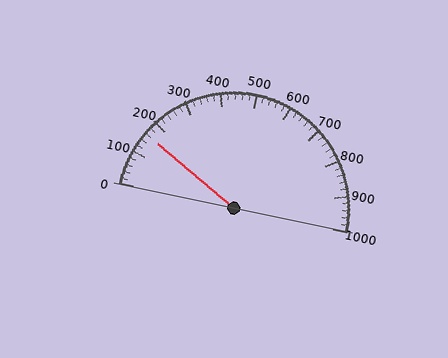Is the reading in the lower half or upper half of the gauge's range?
The reading is in the lower half of the range (0 to 1000).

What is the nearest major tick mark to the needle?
The nearest major tick mark is 200.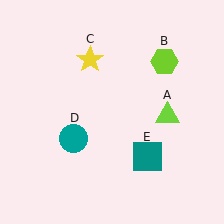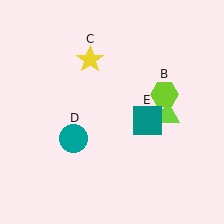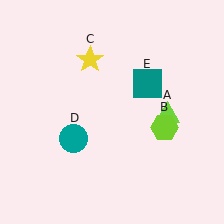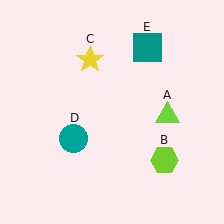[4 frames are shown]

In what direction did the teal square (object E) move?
The teal square (object E) moved up.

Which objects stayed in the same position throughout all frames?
Lime triangle (object A) and yellow star (object C) and teal circle (object D) remained stationary.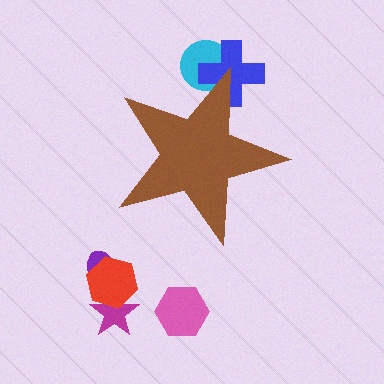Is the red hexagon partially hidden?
No, the red hexagon is fully visible.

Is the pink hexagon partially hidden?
No, the pink hexagon is fully visible.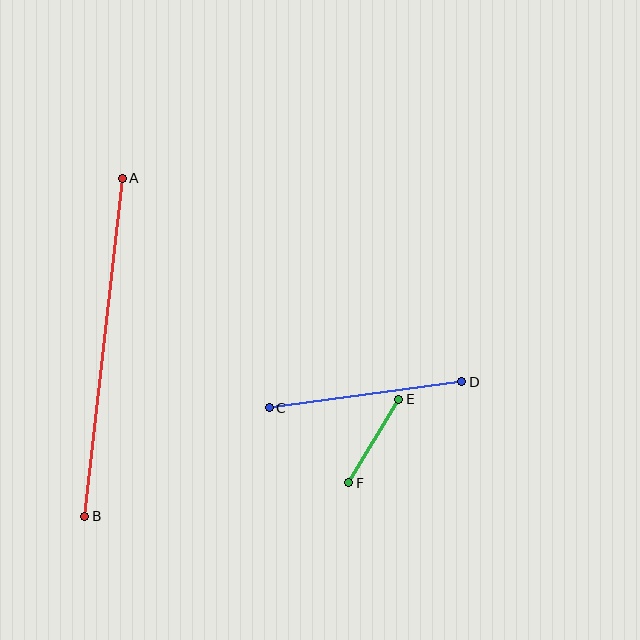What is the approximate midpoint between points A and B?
The midpoint is at approximately (104, 347) pixels.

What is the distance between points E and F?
The distance is approximately 97 pixels.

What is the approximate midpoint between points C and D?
The midpoint is at approximately (365, 395) pixels.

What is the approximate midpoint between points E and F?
The midpoint is at approximately (374, 441) pixels.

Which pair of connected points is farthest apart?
Points A and B are farthest apart.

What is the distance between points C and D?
The distance is approximately 195 pixels.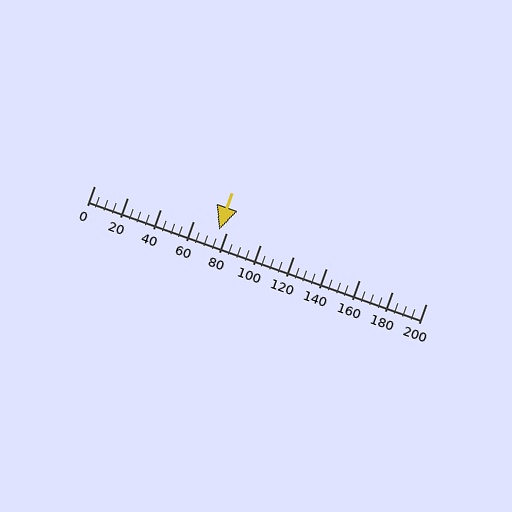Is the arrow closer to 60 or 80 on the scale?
The arrow is closer to 80.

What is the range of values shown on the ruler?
The ruler shows values from 0 to 200.